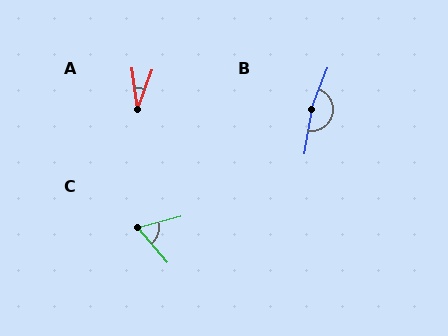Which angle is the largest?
B, at approximately 168 degrees.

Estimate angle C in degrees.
Approximately 64 degrees.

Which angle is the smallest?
A, at approximately 29 degrees.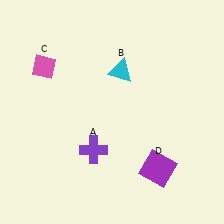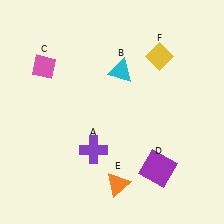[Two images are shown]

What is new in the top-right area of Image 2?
A yellow diamond (F) was added in the top-right area of Image 2.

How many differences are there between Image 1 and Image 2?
There are 2 differences between the two images.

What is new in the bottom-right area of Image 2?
An orange triangle (E) was added in the bottom-right area of Image 2.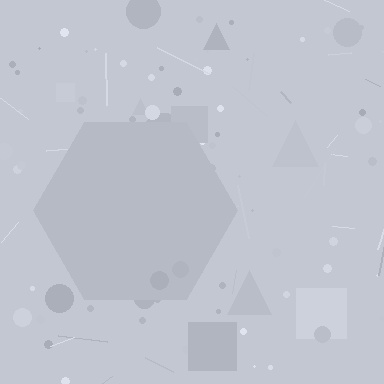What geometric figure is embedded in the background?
A hexagon is embedded in the background.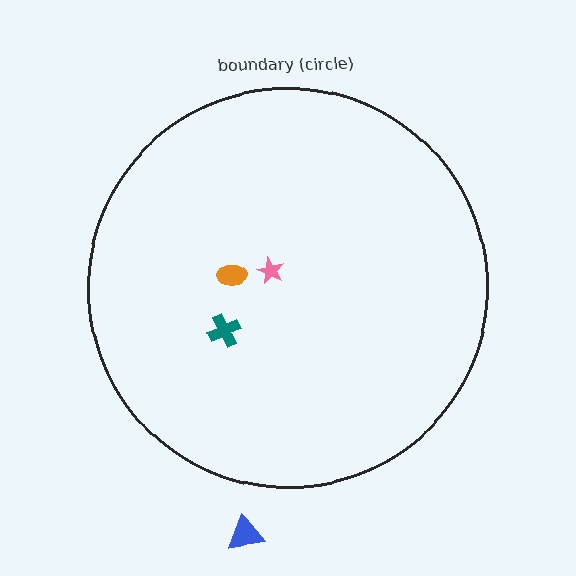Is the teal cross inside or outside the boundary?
Inside.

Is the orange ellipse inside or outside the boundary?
Inside.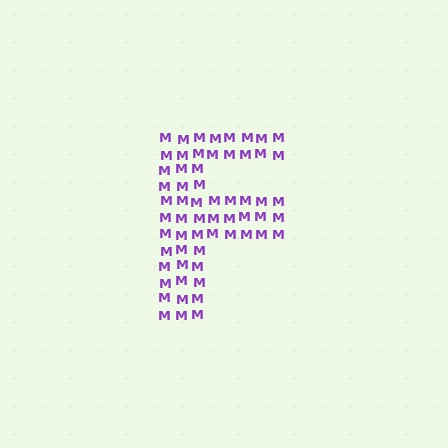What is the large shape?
The large shape is the letter F.